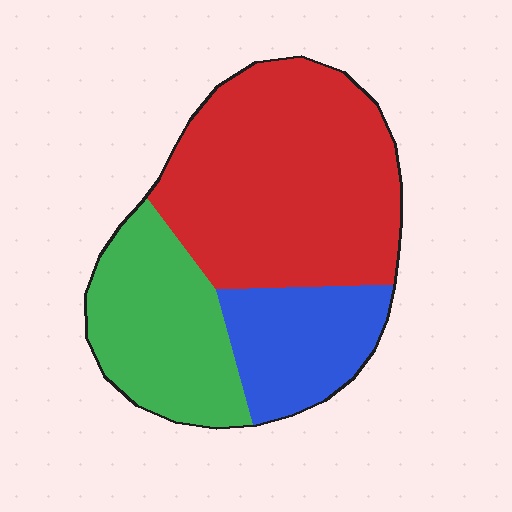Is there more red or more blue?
Red.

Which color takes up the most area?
Red, at roughly 55%.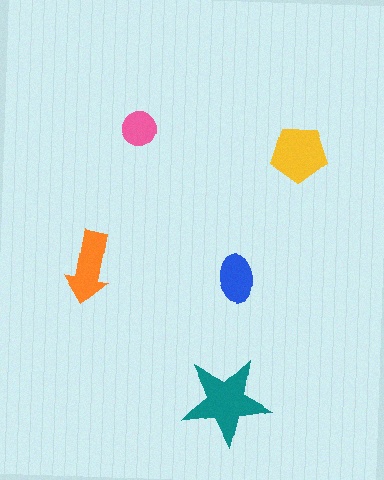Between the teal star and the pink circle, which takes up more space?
The teal star.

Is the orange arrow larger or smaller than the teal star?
Smaller.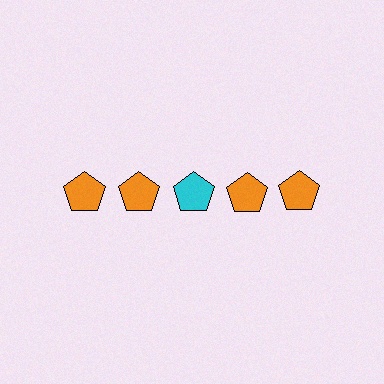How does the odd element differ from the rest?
It has a different color: cyan instead of orange.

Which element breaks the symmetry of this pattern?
The cyan pentagon in the top row, center column breaks the symmetry. All other shapes are orange pentagons.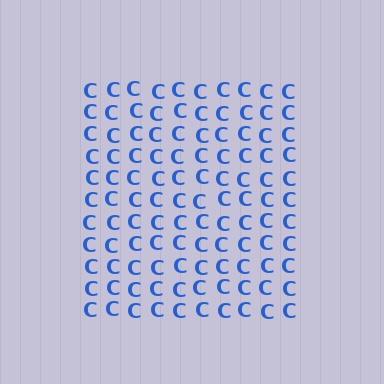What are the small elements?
The small elements are letter C's.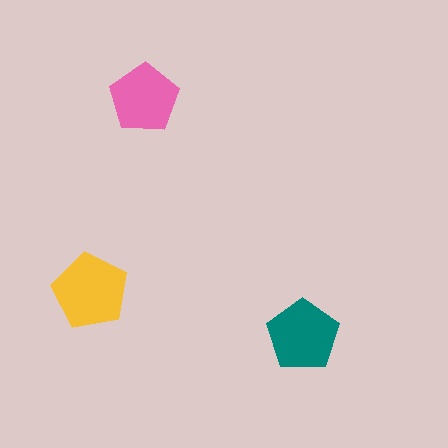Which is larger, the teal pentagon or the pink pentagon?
The teal one.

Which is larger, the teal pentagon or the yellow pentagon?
The yellow one.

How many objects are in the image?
There are 3 objects in the image.